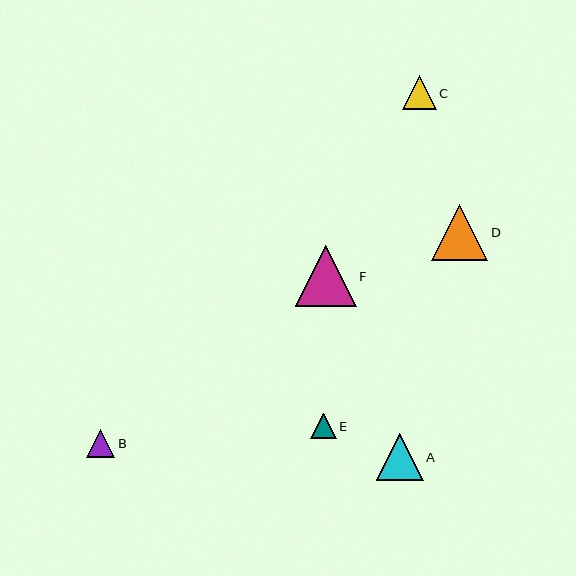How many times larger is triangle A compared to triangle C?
Triangle A is approximately 1.4 times the size of triangle C.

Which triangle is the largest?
Triangle F is the largest with a size of approximately 61 pixels.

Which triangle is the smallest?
Triangle E is the smallest with a size of approximately 25 pixels.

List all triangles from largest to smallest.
From largest to smallest: F, D, A, C, B, E.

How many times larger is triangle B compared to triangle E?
Triangle B is approximately 1.1 times the size of triangle E.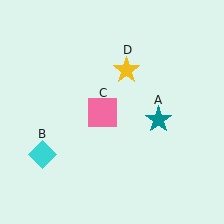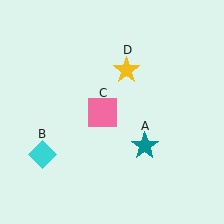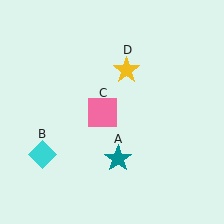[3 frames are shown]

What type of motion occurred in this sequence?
The teal star (object A) rotated clockwise around the center of the scene.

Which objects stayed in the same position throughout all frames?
Cyan diamond (object B) and pink square (object C) and yellow star (object D) remained stationary.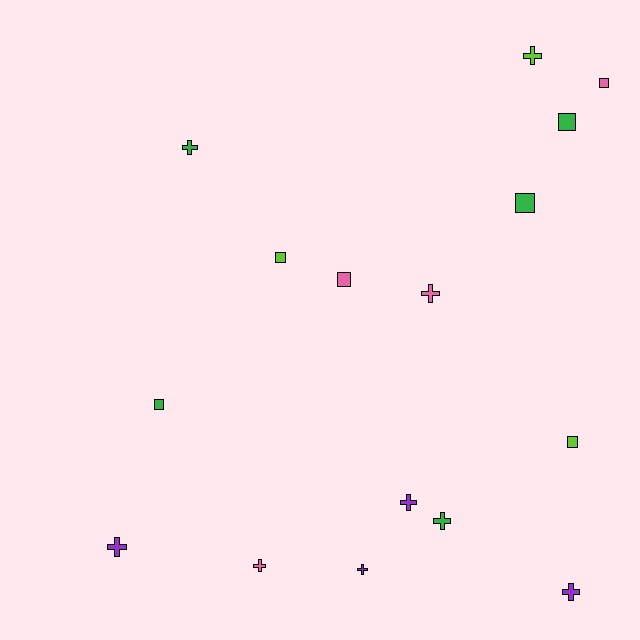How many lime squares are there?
There are 2 lime squares.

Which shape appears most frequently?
Cross, with 9 objects.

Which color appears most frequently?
Green, with 5 objects.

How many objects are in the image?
There are 16 objects.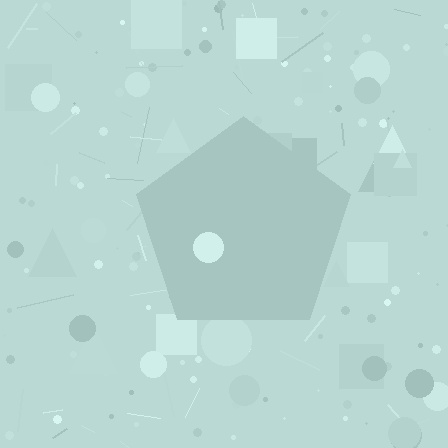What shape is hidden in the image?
A pentagon is hidden in the image.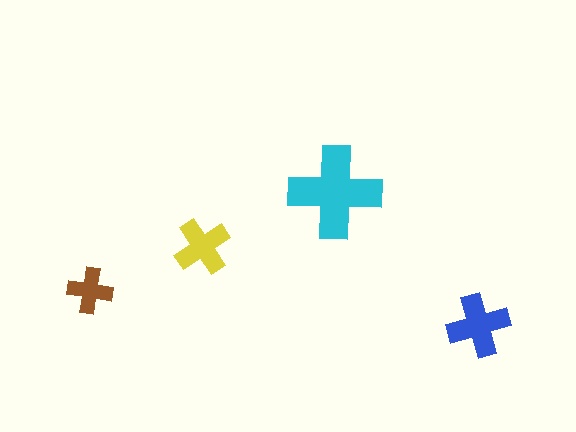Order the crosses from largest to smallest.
the cyan one, the blue one, the yellow one, the brown one.